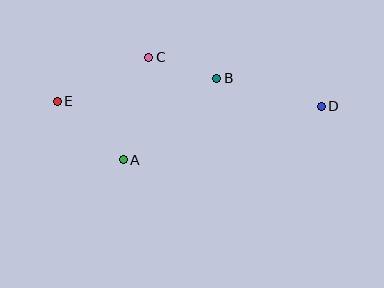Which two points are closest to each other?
Points B and C are closest to each other.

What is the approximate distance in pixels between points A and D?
The distance between A and D is approximately 205 pixels.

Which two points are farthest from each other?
Points D and E are farthest from each other.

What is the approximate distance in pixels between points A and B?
The distance between A and B is approximately 124 pixels.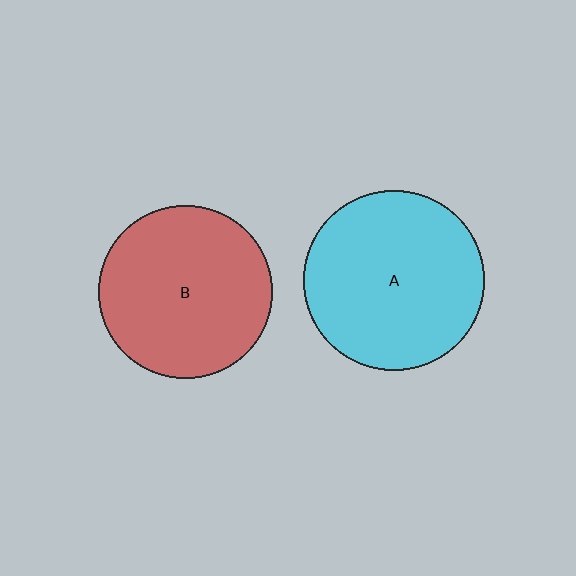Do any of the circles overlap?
No, none of the circles overlap.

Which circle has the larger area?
Circle A (cyan).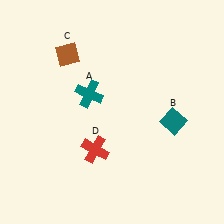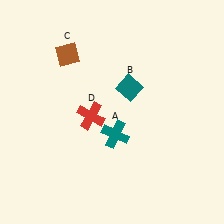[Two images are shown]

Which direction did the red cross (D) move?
The red cross (D) moved up.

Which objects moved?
The objects that moved are: the teal cross (A), the teal diamond (B), the red cross (D).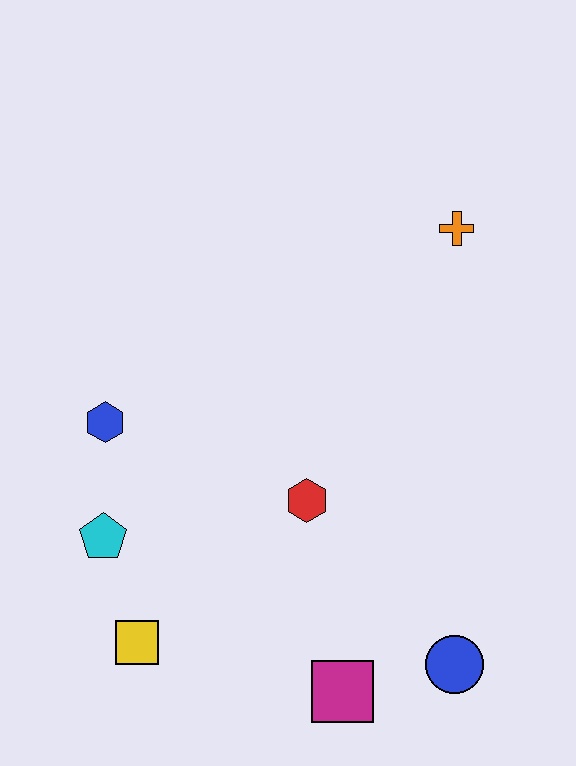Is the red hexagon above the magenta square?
Yes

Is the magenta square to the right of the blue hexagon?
Yes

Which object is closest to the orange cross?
The red hexagon is closest to the orange cross.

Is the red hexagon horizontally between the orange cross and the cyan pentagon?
Yes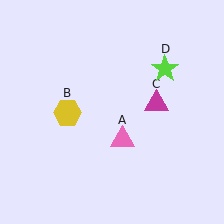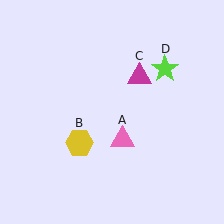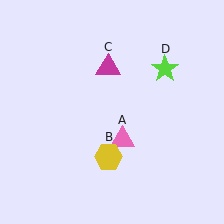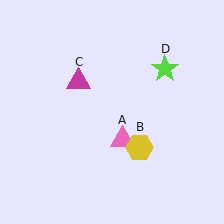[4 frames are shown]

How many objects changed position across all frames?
2 objects changed position: yellow hexagon (object B), magenta triangle (object C).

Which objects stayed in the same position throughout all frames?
Pink triangle (object A) and lime star (object D) remained stationary.